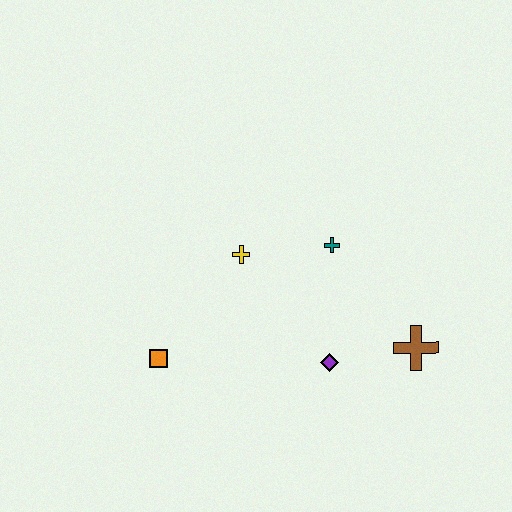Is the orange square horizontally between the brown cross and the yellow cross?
No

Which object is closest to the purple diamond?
The brown cross is closest to the purple diamond.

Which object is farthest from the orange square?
The brown cross is farthest from the orange square.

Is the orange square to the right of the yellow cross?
No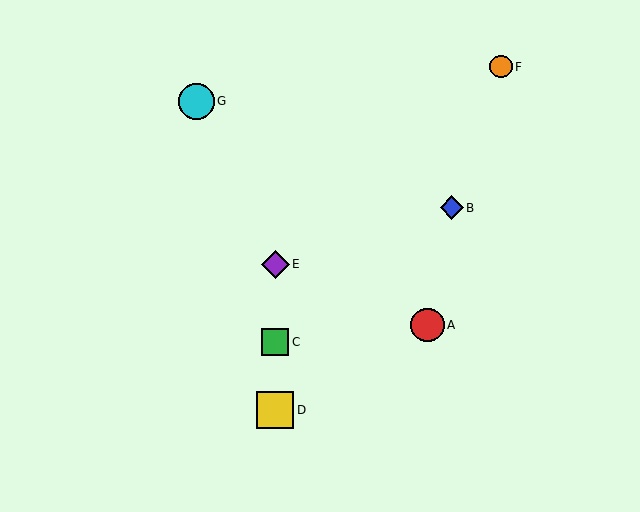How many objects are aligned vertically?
3 objects (C, D, E) are aligned vertically.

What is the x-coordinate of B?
Object B is at x≈452.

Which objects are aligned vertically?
Objects C, D, E are aligned vertically.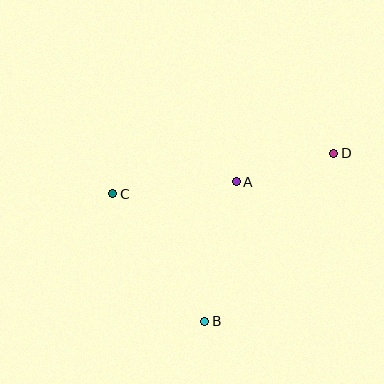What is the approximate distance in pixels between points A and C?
The distance between A and C is approximately 124 pixels.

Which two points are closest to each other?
Points A and D are closest to each other.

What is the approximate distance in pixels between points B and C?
The distance between B and C is approximately 157 pixels.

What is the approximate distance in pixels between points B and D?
The distance between B and D is approximately 212 pixels.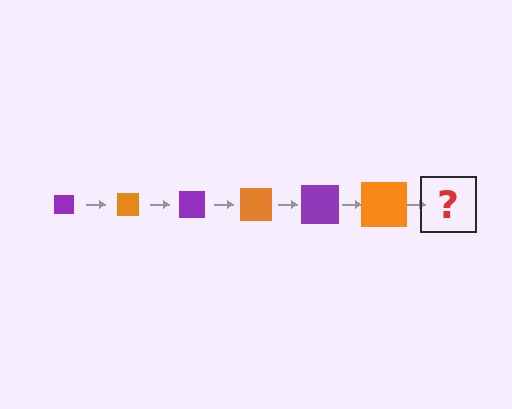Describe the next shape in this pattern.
It should be a purple square, larger than the previous one.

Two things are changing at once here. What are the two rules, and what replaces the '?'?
The two rules are that the square grows larger each step and the color cycles through purple and orange. The '?' should be a purple square, larger than the previous one.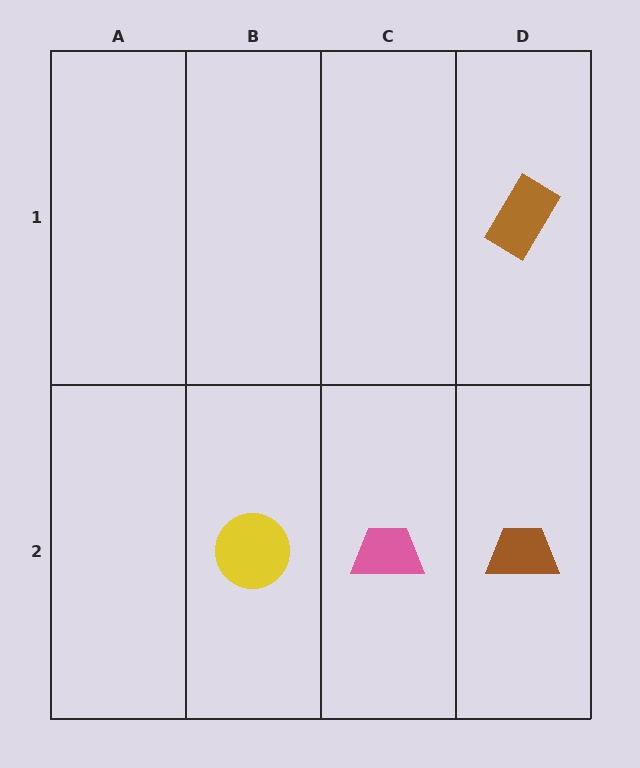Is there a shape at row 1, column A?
No, that cell is empty.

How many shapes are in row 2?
3 shapes.